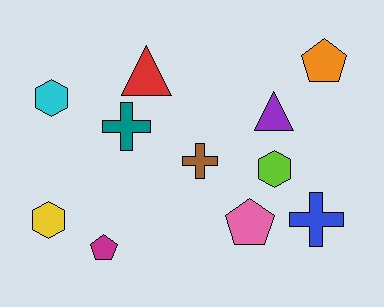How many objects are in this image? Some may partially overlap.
There are 11 objects.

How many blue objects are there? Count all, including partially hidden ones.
There is 1 blue object.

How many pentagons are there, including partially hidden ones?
There are 3 pentagons.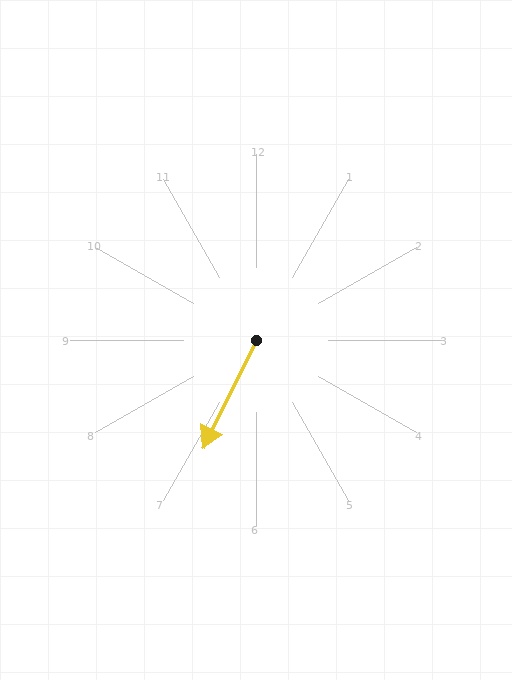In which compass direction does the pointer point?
Southwest.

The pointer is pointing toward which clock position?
Roughly 7 o'clock.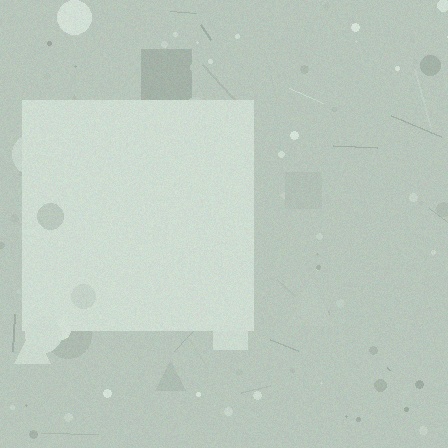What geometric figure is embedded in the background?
A square is embedded in the background.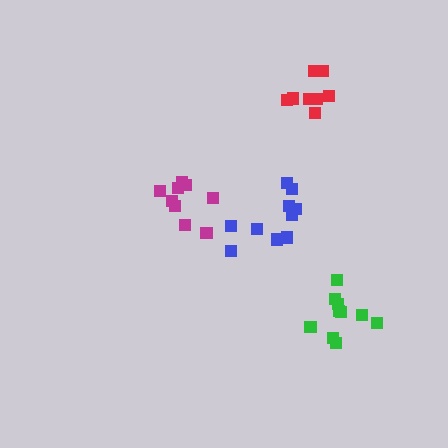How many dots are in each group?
Group 1: 9 dots, Group 2: 10 dots, Group 3: 8 dots, Group 4: 10 dots (37 total).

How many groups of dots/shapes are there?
There are 4 groups.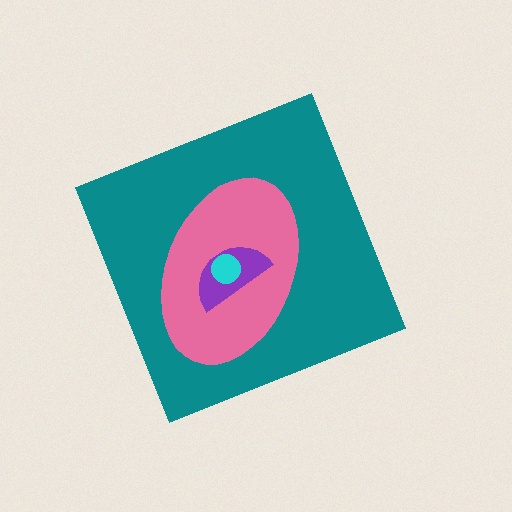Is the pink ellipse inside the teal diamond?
Yes.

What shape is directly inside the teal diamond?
The pink ellipse.